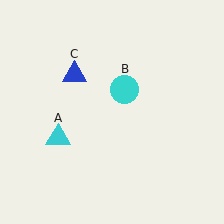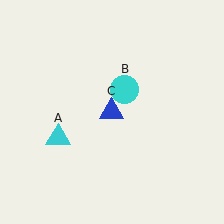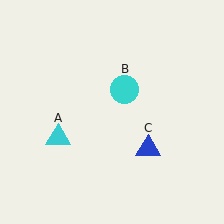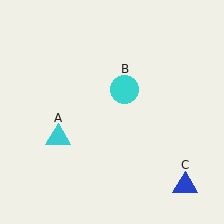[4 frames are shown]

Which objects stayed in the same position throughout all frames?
Cyan triangle (object A) and cyan circle (object B) remained stationary.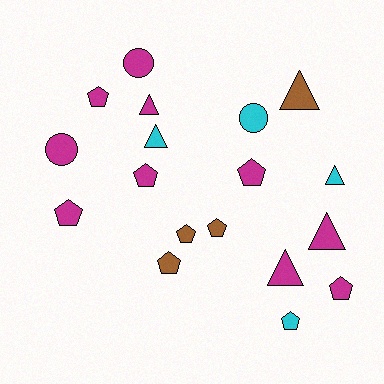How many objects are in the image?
There are 18 objects.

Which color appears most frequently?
Magenta, with 10 objects.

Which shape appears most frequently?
Pentagon, with 9 objects.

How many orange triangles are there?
There are no orange triangles.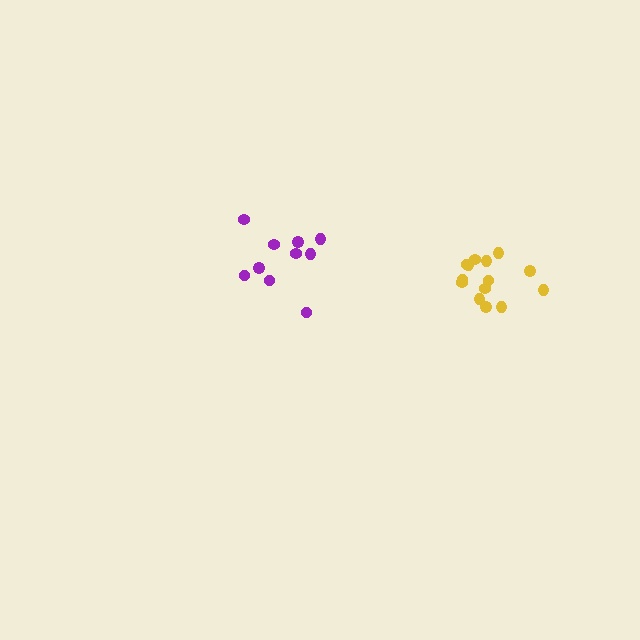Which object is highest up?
The purple cluster is topmost.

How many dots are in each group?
Group 1: 14 dots, Group 2: 10 dots (24 total).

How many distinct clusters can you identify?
There are 2 distinct clusters.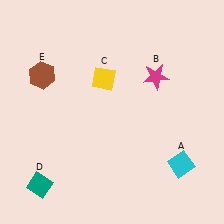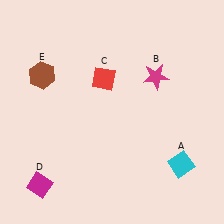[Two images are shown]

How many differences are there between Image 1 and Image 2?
There are 2 differences between the two images.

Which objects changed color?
C changed from yellow to red. D changed from teal to magenta.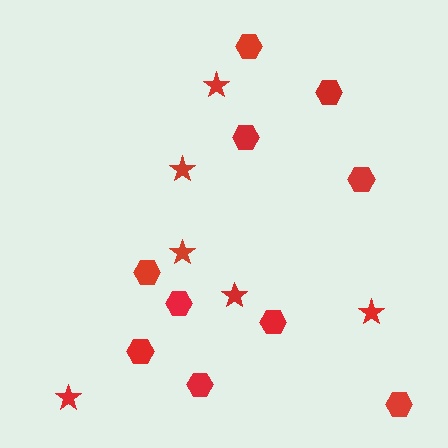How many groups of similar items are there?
There are 2 groups: one group of stars (6) and one group of hexagons (10).